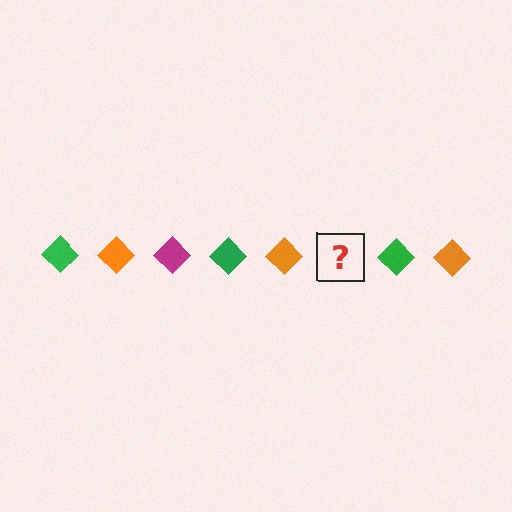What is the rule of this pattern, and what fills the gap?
The rule is that the pattern cycles through green, orange, magenta diamonds. The gap should be filled with a magenta diamond.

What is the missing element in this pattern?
The missing element is a magenta diamond.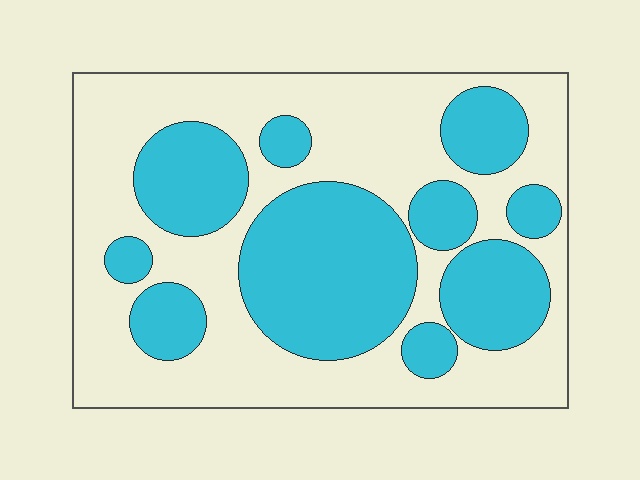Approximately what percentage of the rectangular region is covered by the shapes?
Approximately 40%.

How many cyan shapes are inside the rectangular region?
10.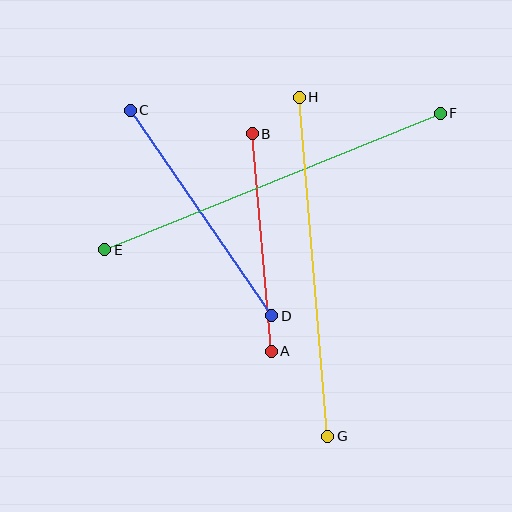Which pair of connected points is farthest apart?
Points E and F are farthest apart.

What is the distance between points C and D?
The distance is approximately 250 pixels.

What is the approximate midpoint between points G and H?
The midpoint is at approximately (313, 267) pixels.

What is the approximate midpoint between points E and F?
The midpoint is at approximately (272, 181) pixels.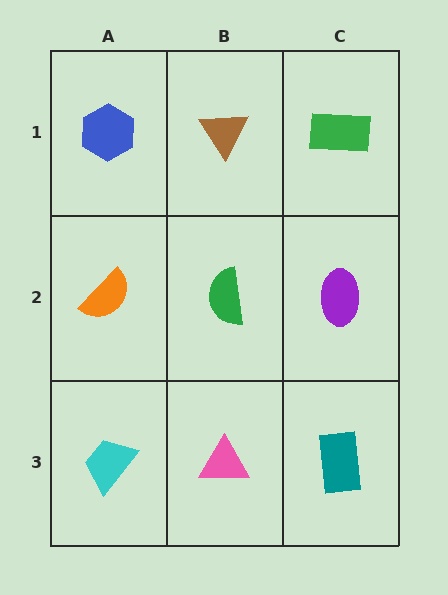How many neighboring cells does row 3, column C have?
2.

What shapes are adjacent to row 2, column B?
A brown triangle (row 1, column B), a pink triangle (row 3, column B), an orange semicircle (row 2, column A), a purple ellipse (row 2, column C).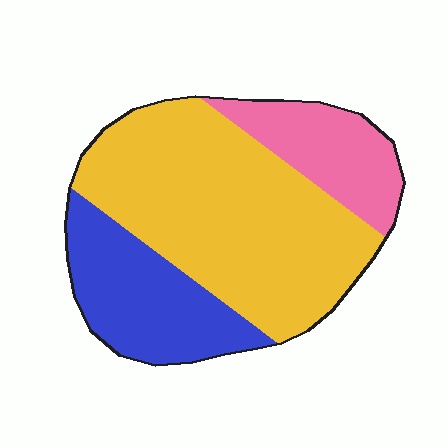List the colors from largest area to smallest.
From largest to smallest: yellow, blue, pink.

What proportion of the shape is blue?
Blue covers 25% of the shape.